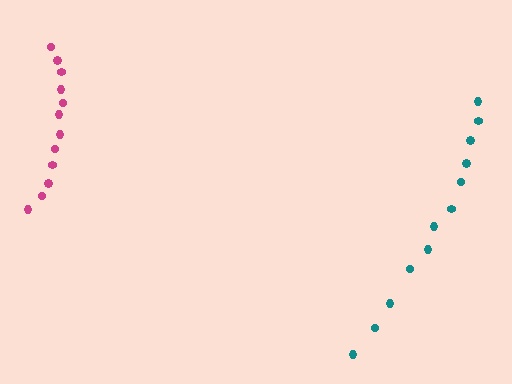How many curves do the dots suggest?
There are 2 distinct paths.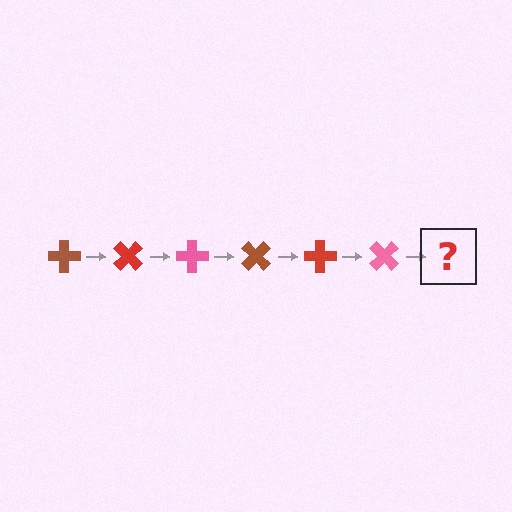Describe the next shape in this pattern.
It should be a brown cross, rotated 270 degrees from the start.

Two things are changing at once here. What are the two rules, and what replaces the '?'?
The two rules are that it rotates 45 degrees each step and the color cycles through brown, red, and pink. The '?' should be a brown cross, rotated 270 degrees from the start.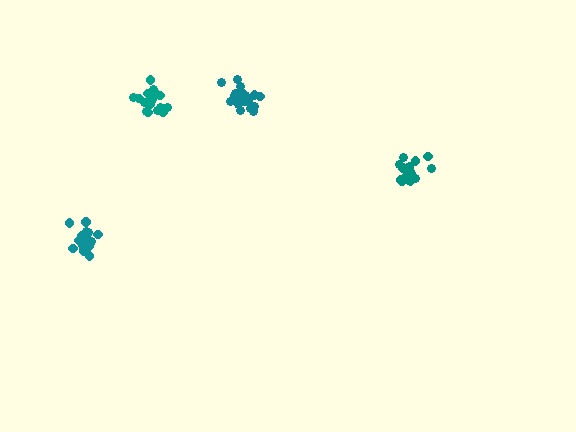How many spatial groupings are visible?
There are 4 spatial groupings.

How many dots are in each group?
Group 1: 21 dots, Group 2: 17 dots, Group 3: 18 dots, Group 4: 20 dots (76 total).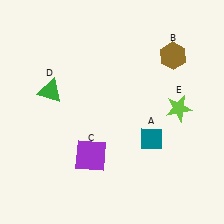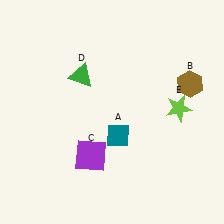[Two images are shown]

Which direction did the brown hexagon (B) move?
The brown hexagon (B) moved down.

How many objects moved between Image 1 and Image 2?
3 objects moved between the two images.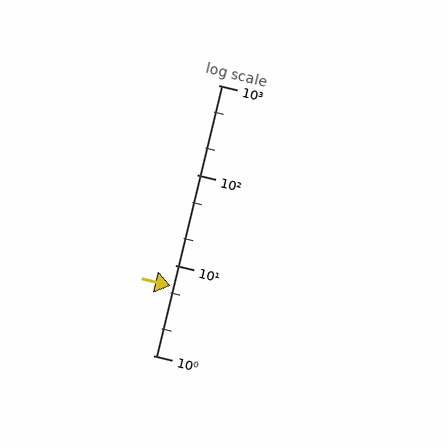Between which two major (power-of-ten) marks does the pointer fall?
The pointer is between 1 and 10.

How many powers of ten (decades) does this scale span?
The scale spans 3 decades, from 1 to 1000.